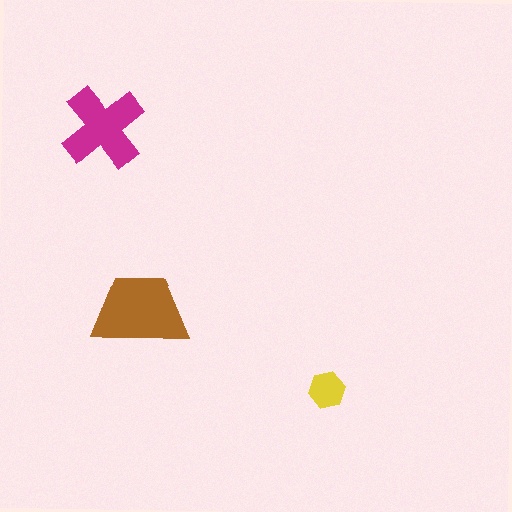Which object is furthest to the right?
The yellow hexagon is rightmost.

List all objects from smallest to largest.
The yellow hexagon, the magenta cross, the brown trapezoid.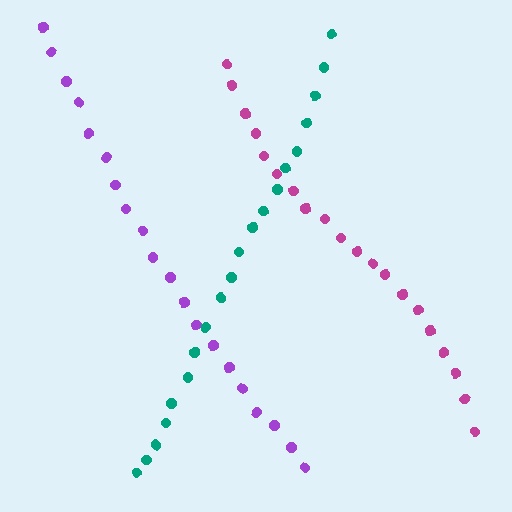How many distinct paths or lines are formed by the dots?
There are 3 distinct paths.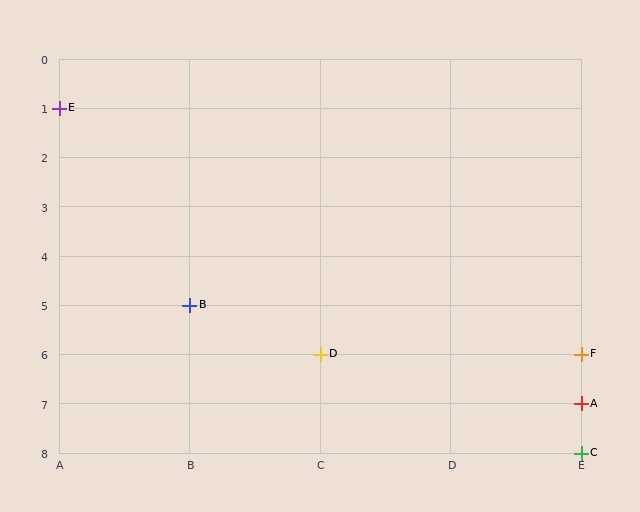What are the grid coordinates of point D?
Point D is at grid coordinates (C, 6).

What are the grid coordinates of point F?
Point F is at grid coordinates (E, 6).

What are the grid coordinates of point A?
Point A is at grid coordinates (E, 7).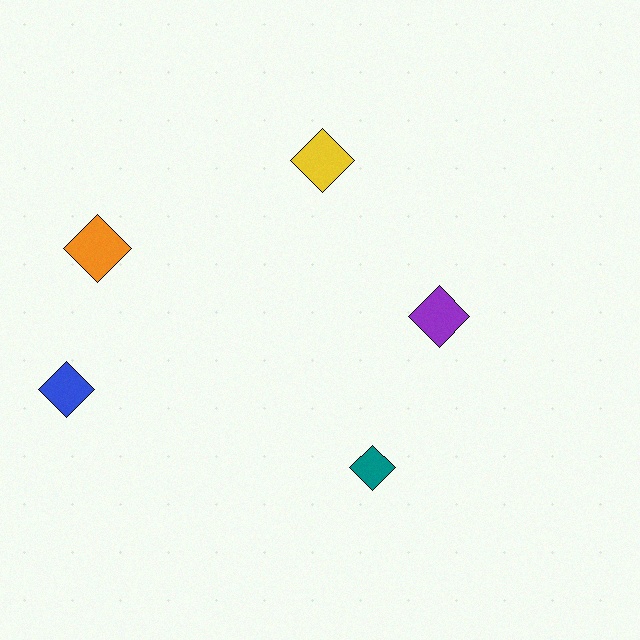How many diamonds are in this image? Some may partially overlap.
There are 5 diamonds.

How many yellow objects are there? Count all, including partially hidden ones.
There is 1 yellow object.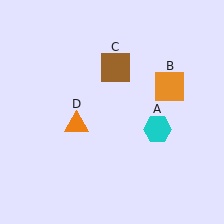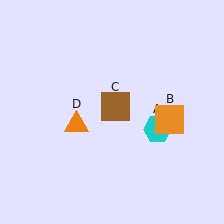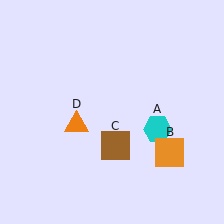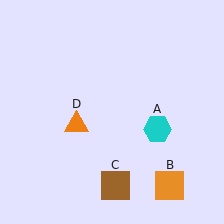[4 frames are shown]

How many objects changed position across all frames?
2 objects changed position: orange square (object B), brown square (object C).